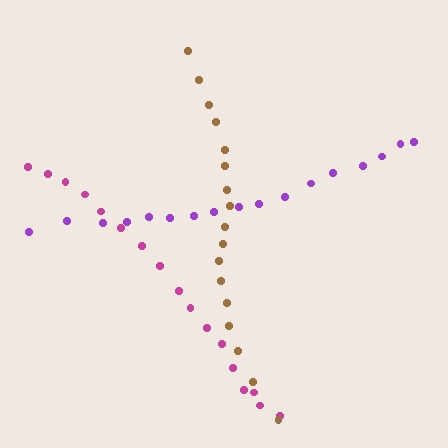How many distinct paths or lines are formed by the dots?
There are 3 distinct paths.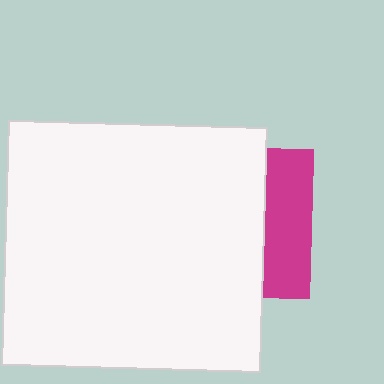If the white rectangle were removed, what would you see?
You would see the complete magenta square.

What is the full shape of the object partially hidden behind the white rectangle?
The partially hidden object is a magenta square.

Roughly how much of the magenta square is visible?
A small part of it is visible (roughly 32%).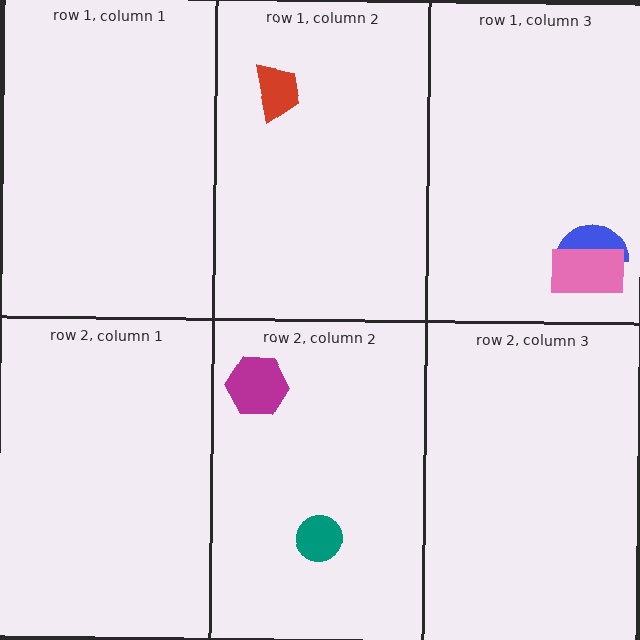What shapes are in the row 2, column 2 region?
The teal circle, the magenta hexagon.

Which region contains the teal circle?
The row 2, column 2 region.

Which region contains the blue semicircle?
The row 1, column 3 region.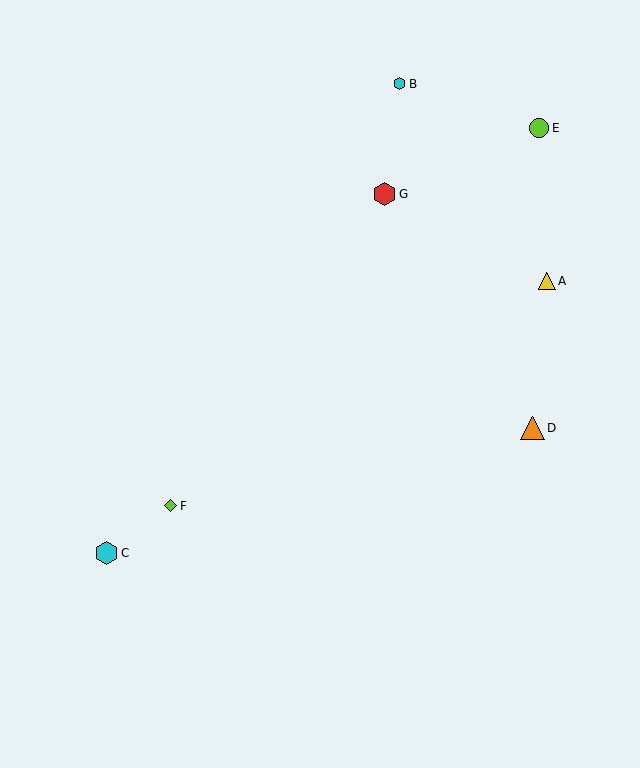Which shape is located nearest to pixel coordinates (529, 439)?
The orange triangle (labeled D) at (533, 428) is nearest to that location.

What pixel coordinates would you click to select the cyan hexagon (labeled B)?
Click at (400, 84) to select the cyan hexagon B.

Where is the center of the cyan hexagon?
The center of the cyan hexagon is at (400, 84).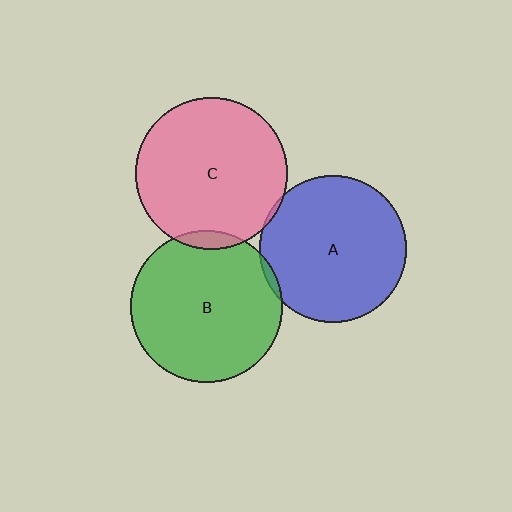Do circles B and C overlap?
Yes.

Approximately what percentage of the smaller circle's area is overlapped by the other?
Approximately 5%.